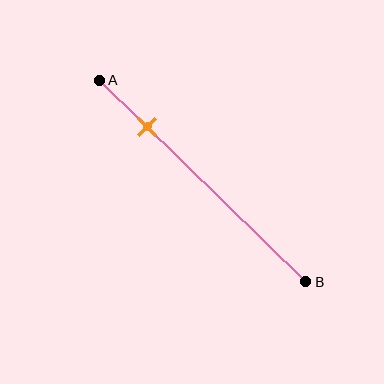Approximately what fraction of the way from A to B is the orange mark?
The orange mark is approximately 25% of the way from A to B.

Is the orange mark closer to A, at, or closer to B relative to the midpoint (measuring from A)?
The orange mark is closer to point A than the midpoint of segment AB.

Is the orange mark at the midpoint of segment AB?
No, the mark is at about 25% from A, not at the 50% midpoint.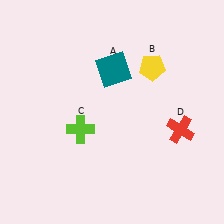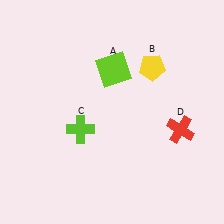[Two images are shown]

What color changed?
The square (A) changed from teal in Image 1 to lime in Image 2.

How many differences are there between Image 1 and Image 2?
There is 1 difference between the two images.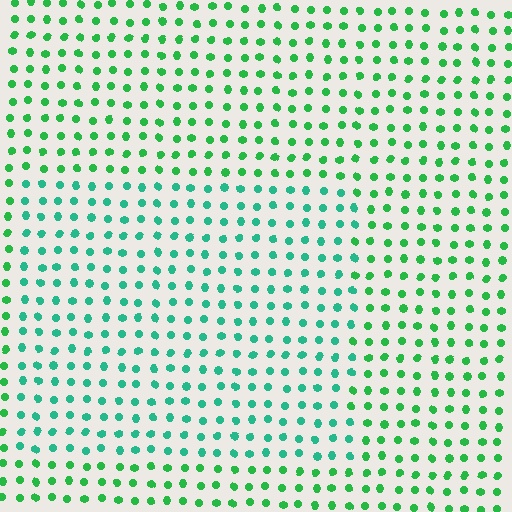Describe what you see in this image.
The image is filled with small green elements in a uniform arrangement. A rectangle-shaped region is visible where the elements are tinted to a slightly different hue, forming a subtle color boundary.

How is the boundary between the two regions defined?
The boundary is defined purely by a slight shift in hue (about 29 degrees). Spacing, size, and orientation are identical on both sides.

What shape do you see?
I see a rectangle.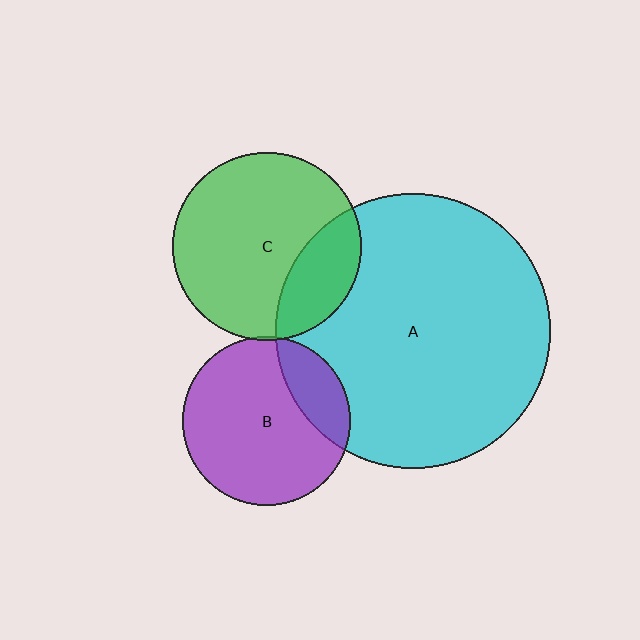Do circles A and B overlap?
Yes.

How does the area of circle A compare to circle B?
Approximately 2.7 times.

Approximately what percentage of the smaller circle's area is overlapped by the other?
Approximately 20%.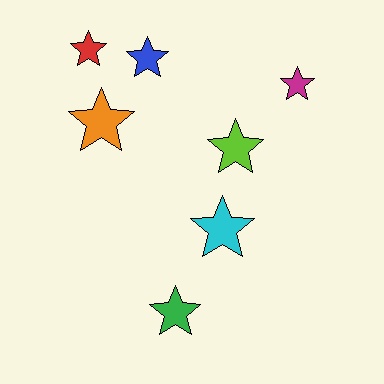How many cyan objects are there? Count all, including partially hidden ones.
There is 1 cyan object.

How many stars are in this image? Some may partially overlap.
There are 7 stars.